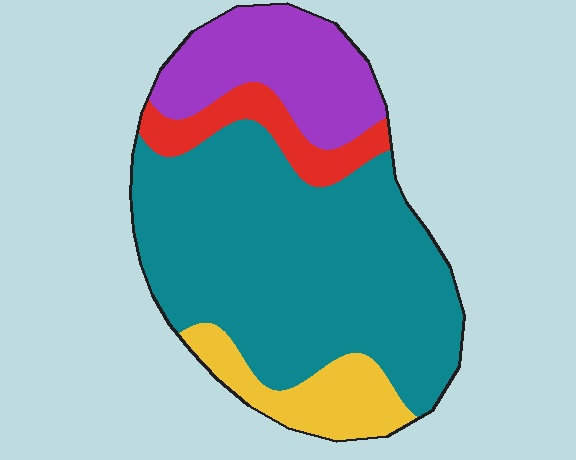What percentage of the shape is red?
Red takes up about one tenth (1/10) of the shape.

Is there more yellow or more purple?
Purple.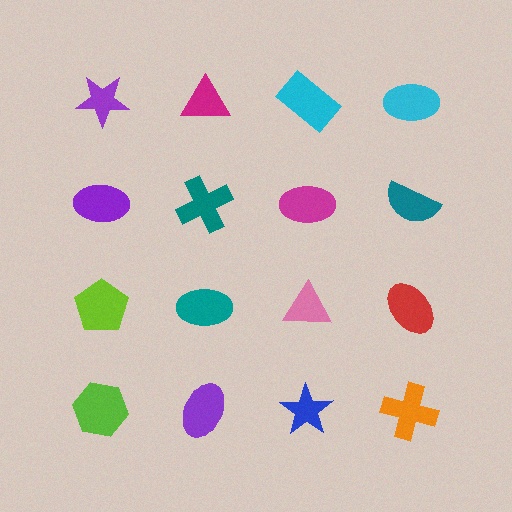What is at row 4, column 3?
A blue star.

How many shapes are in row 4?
4 shapes.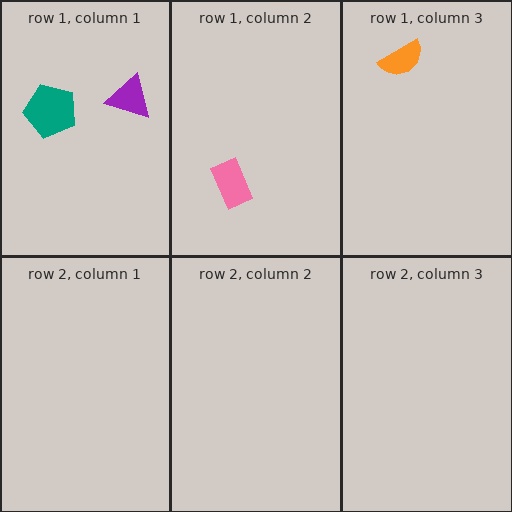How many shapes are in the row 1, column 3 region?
1.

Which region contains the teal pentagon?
The row 1, column 1 region.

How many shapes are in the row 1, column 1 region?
2.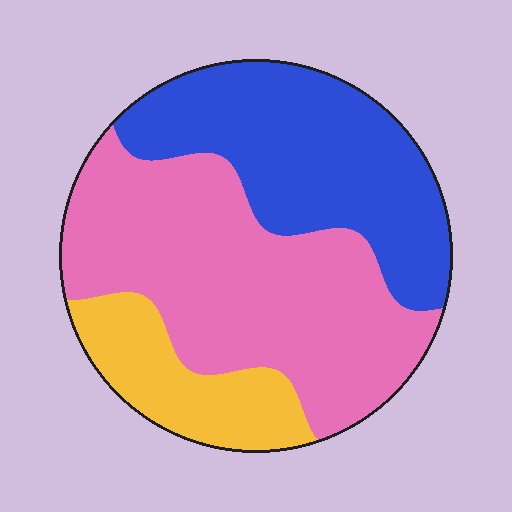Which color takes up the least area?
Yellow, at roughly 15%.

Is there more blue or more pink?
Pink.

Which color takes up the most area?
Pink, at roughly 50%.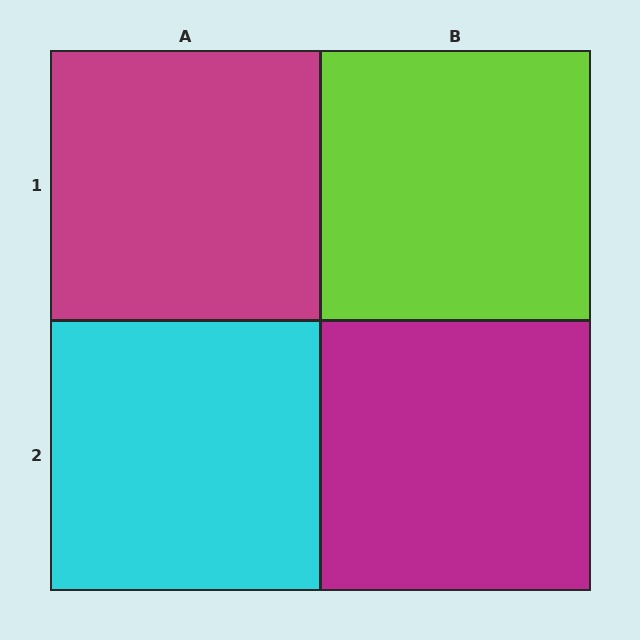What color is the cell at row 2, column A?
Cyan.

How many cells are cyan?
1 cell is cyan.